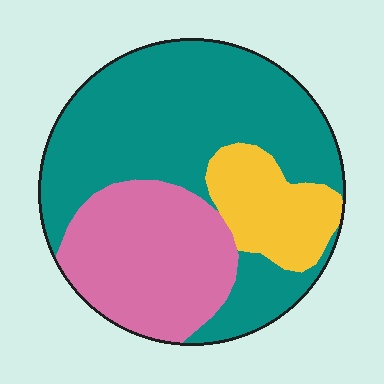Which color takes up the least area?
Yellow, at roughly 15%.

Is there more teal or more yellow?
Teal.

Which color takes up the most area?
Teal, at roughly 55%.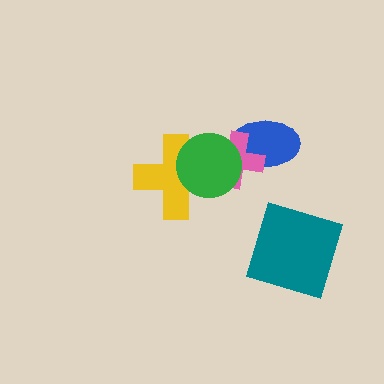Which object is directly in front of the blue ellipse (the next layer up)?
The pink cross is directly in front of the blue ellipse.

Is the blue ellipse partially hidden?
Yes, it is partially covered by another shape.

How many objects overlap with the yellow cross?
2 objects overlap with the yellow cross.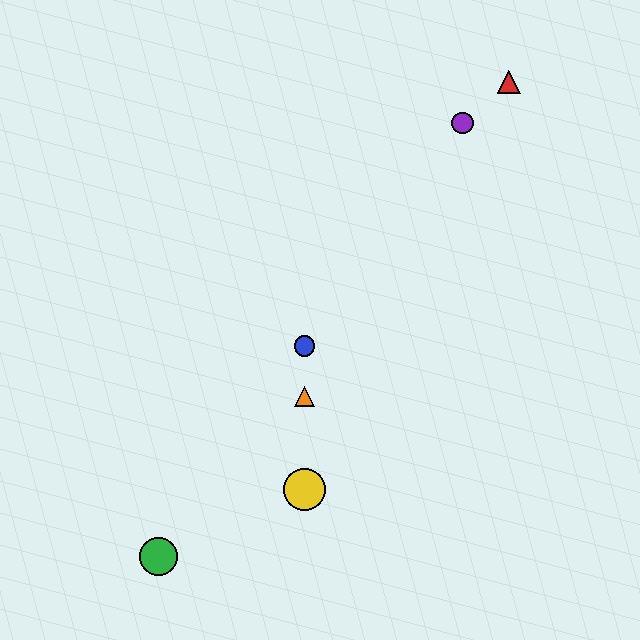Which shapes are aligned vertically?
The blue circle, the yellow circle, the orange triangle are aligned vertically.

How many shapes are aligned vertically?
3 shapes (the blue circle, the yellow circle, the orange triangle) are aligned vertically.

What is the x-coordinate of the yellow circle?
The yellow circle is at x≈305.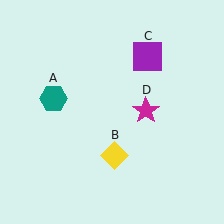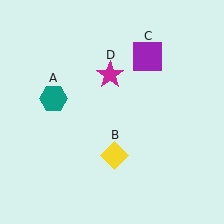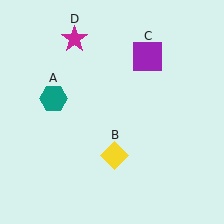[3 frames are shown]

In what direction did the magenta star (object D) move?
The magenta star (object D) moved up and to the left.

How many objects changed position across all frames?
1 object changed position: magenta star (object D).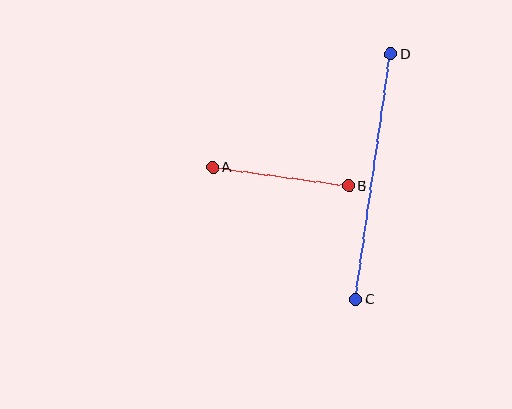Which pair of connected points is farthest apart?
Points C and D are farthest apart.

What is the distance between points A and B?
The distance is approximately 138 pixels.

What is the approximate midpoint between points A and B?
The midpoint is at approximately (281, 177) pixels.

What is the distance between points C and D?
The distance is approximately 248 pixels.